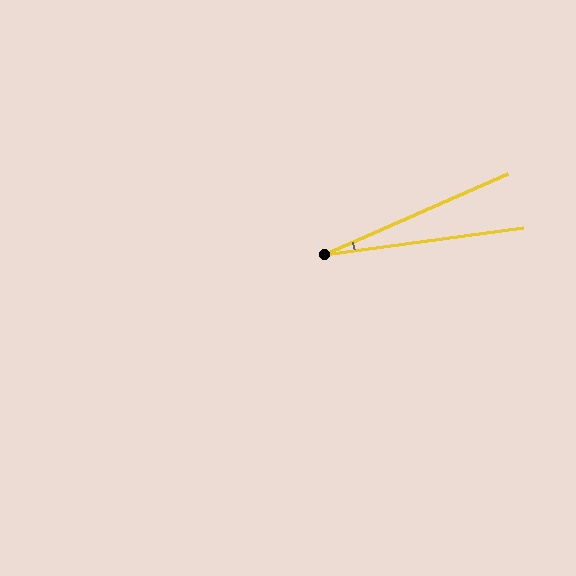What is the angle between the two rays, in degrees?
Approximately 16 degrees.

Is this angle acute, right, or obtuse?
It is acute.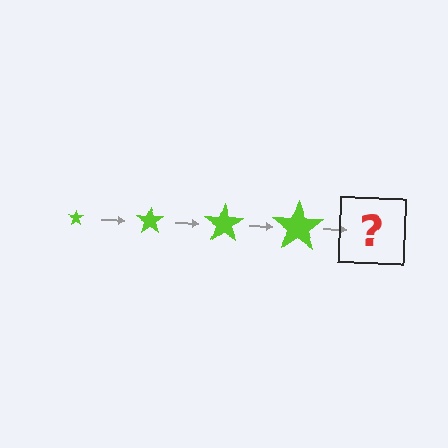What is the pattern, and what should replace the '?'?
The pattern is that the star gets progressively larger each step. The '?' should be a lime star, larger than the previous one.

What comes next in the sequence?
The next element should be a lime star, larger than the previous one.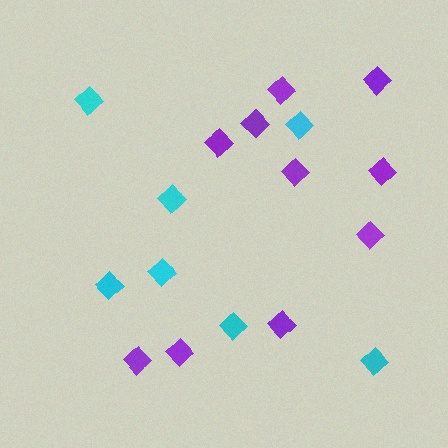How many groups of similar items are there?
There are 2 groups: one group of purple diamonds (10) and one group of cyan diamonds (7).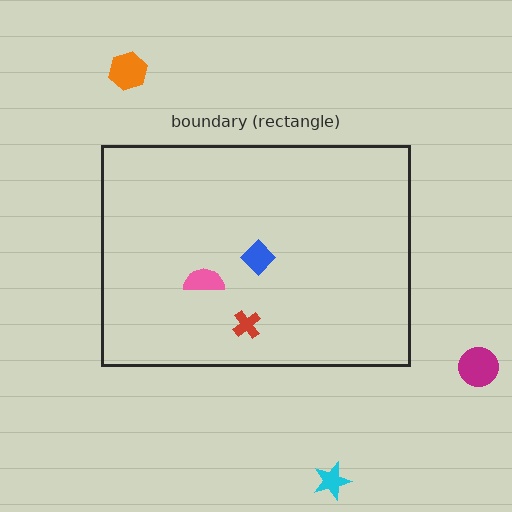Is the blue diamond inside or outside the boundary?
Inside.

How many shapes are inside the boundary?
3 inside, 3 outside.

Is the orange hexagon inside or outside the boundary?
Outside.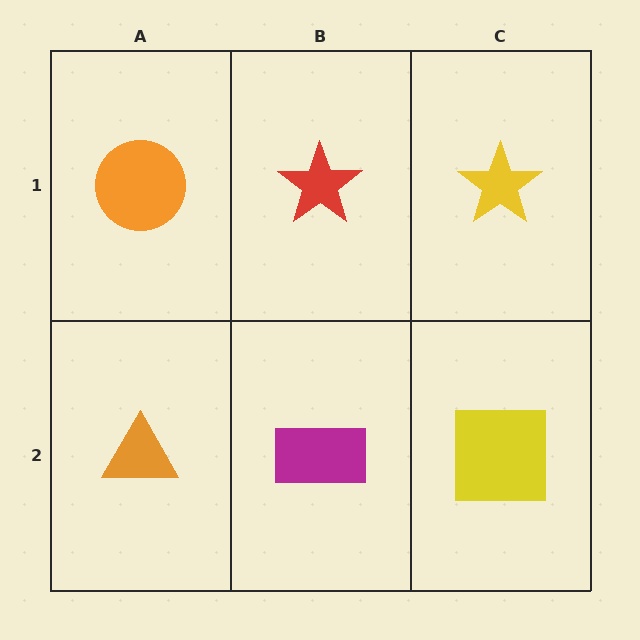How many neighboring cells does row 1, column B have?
3.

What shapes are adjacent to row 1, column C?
A yellow square (row 2, column C), a red star (row 1, column B).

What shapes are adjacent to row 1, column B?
A magenta rectangle (row 2, column B), an orange circle (row 1, column A), a yellow star (row 1, column C).